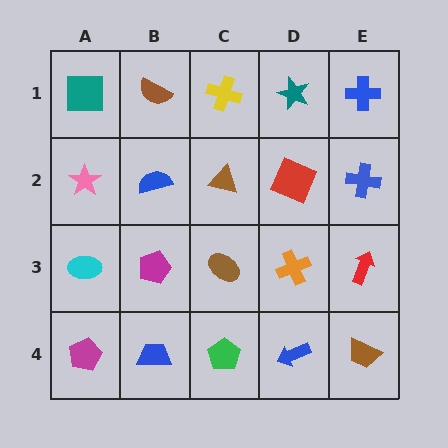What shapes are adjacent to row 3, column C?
A brown triangle (row 2, column C), a green pentagon (row 4, column C), a magenta pentagon (row 3, column B), an orange cross (row 3, column D).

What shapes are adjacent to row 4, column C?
A brown ellipse (row 3, column C), a blue trapezoid (row 4, column B), a blue arrow (row 4, column D).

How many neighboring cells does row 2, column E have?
3.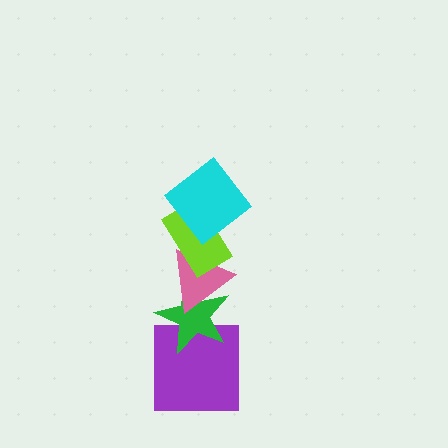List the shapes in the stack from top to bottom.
From top to bottom: the cyan diamond, the lime rectangle, the pink triangle, the green star, the purple square.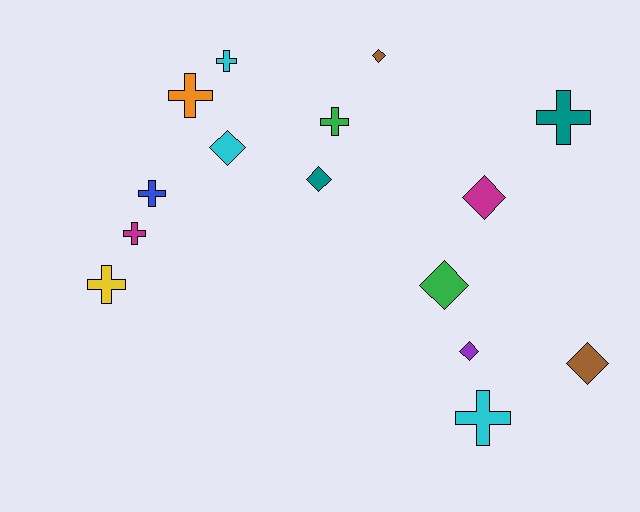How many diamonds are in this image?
There are 7 diamonds.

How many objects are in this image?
There are 15 objects.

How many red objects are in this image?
There are no red objects.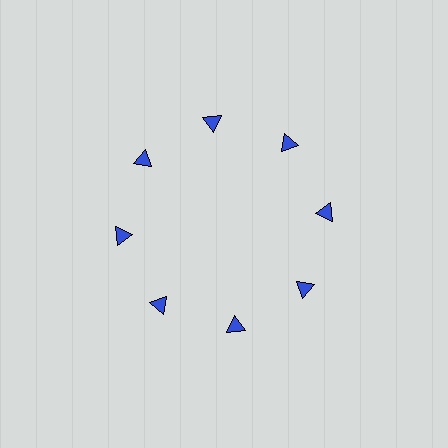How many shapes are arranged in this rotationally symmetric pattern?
There are 8 shapes, arranged in 8 groups of 1.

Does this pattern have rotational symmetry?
Yes, this pattern has 8-fold rotational symmetry. It looks the same after rotating 45 degrees around the center.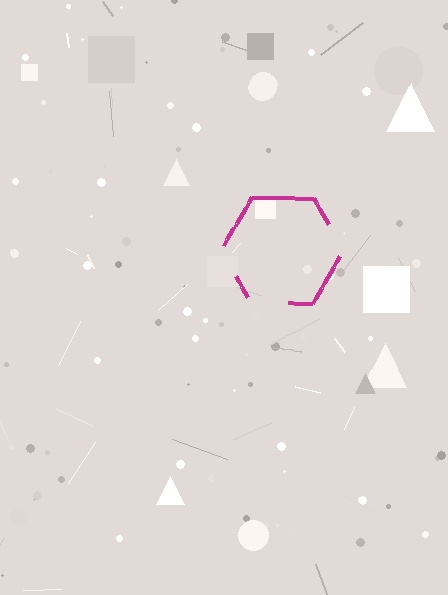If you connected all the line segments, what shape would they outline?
They would outline a hexagon.